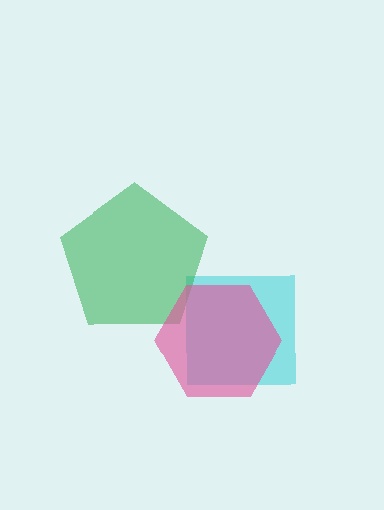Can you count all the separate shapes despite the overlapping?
Yes, there are 3 separate shapes.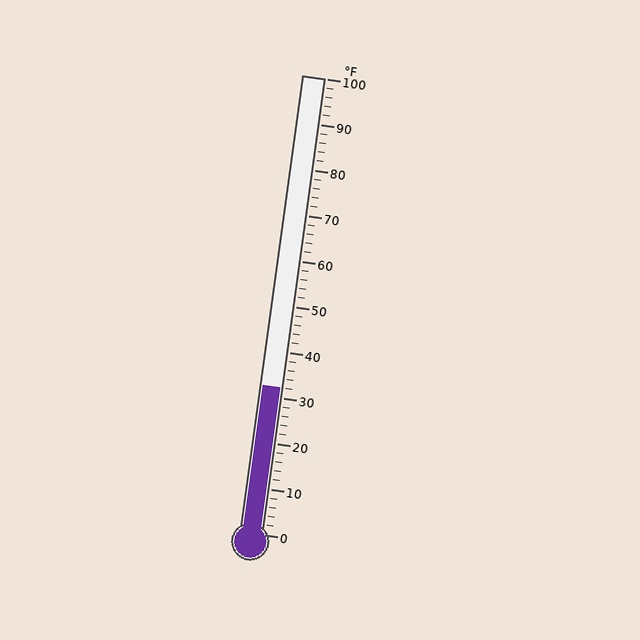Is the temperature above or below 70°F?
The temperature is below 70°F.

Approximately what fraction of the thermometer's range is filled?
The thermometer is filled to approximately 30% of its range.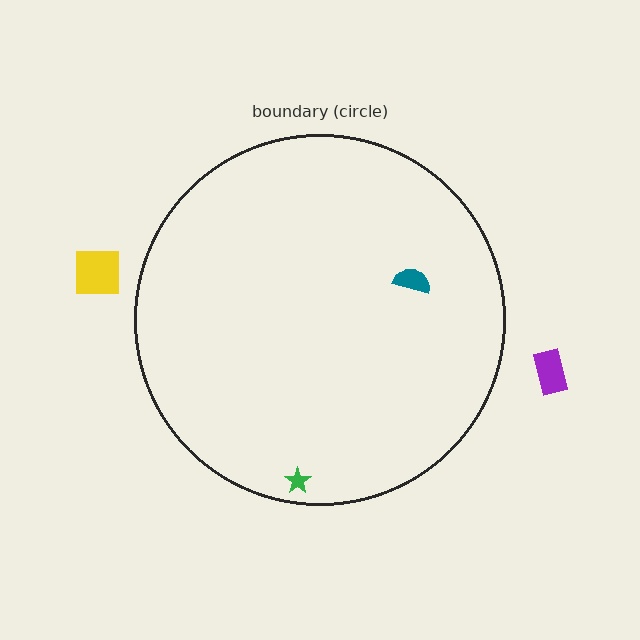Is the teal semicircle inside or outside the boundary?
Inside.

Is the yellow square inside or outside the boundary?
Outside.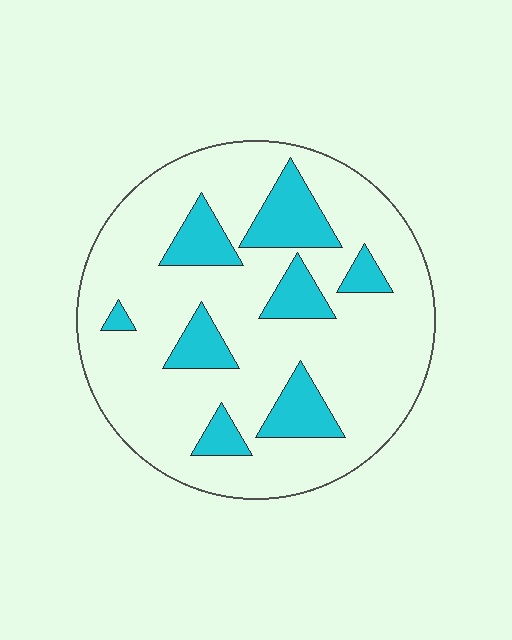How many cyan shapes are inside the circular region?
8.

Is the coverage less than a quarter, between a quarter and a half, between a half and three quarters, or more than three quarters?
Less than a quarter.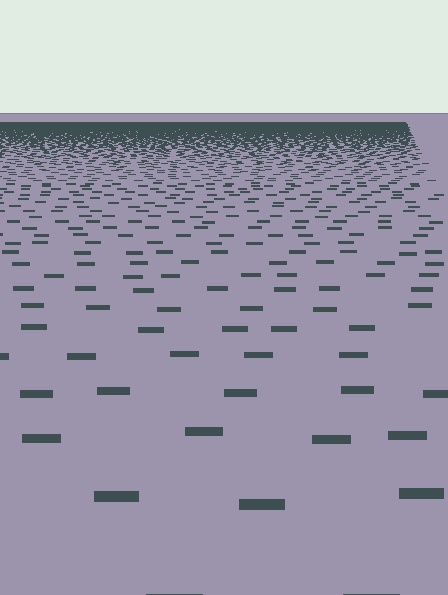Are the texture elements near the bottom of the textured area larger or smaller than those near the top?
Larger. Near the bottom, elements are closer to the viewer and appear at a bigger on-screen size.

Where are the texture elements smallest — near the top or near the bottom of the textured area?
Near the top.